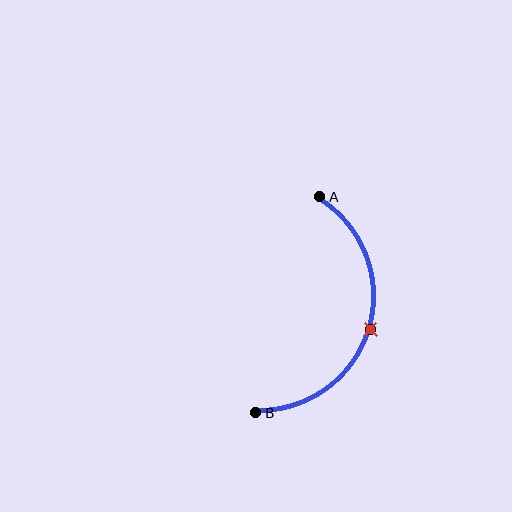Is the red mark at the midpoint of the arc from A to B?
Yes. The red mark lies on the arc at equal arc-length from both A and B — it is the arc midpoint.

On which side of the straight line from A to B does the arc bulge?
The arc bulges to the right of the straight line connecting A and B.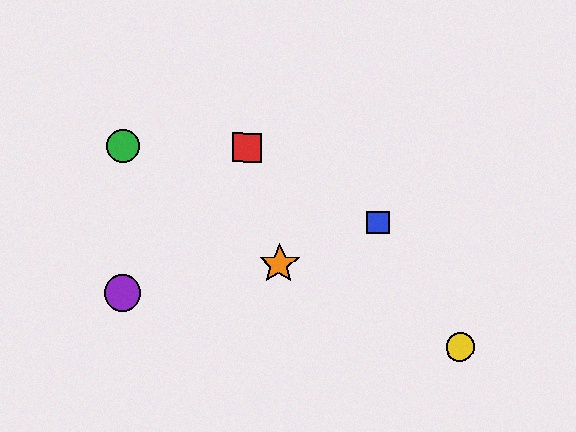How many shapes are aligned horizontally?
2 shapes (the red square, the green circle) are aligned horizontally.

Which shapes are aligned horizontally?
The red square, the green circle are aligned horizontally.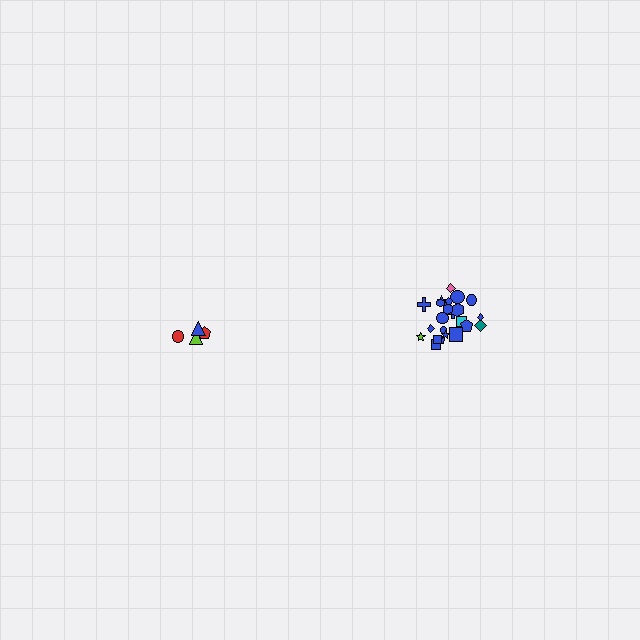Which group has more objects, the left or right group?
The right group.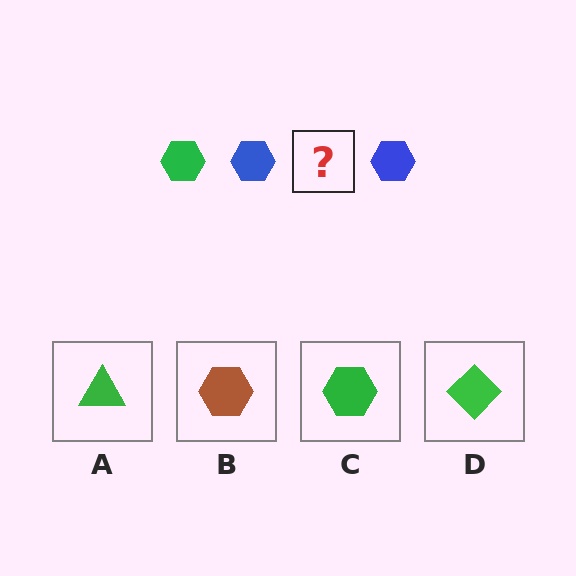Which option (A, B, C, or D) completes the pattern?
C.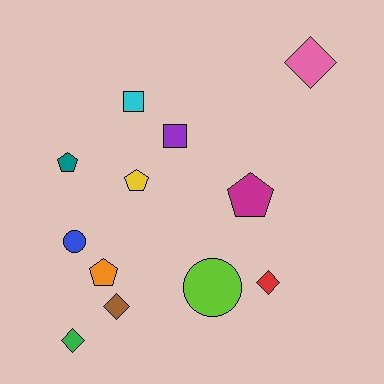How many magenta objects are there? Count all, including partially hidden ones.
There is 1 magenta object.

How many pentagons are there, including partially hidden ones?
There are 4 pentagons.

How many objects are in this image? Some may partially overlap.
There are 12 objects.